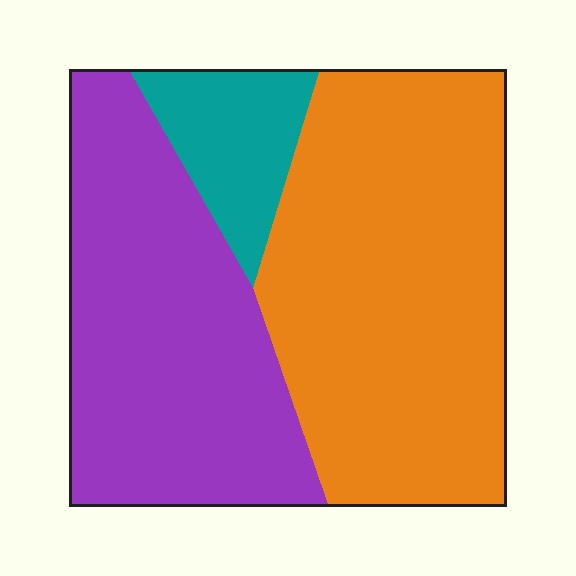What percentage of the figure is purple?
Purple takes up between a quarter and a half of the figure.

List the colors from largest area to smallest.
From largest to smallest: orange, purple, teal.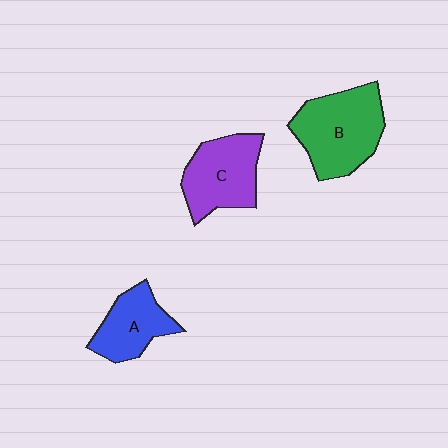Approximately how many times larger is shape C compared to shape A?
Approximately 1.3 times.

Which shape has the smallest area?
Shape A (blue).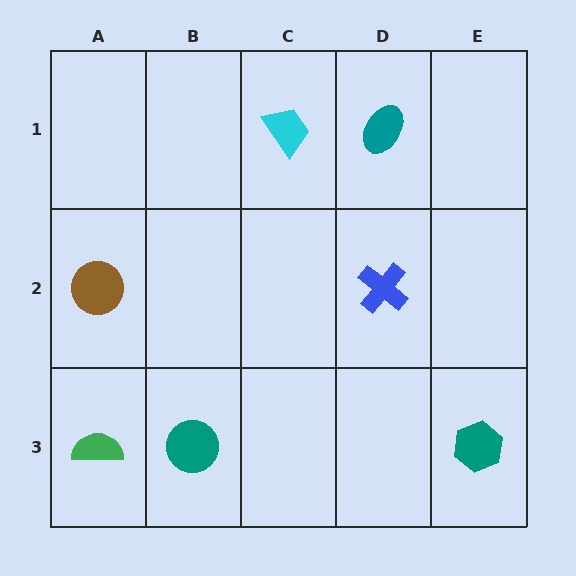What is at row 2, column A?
A brown circle.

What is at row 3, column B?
A teal circle.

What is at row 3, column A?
A green semicircle.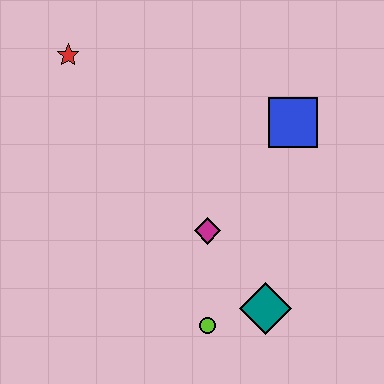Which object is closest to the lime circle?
The teal diamond is closest to the lime circle.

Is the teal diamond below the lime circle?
No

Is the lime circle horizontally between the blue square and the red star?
Yes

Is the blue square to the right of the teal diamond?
Yes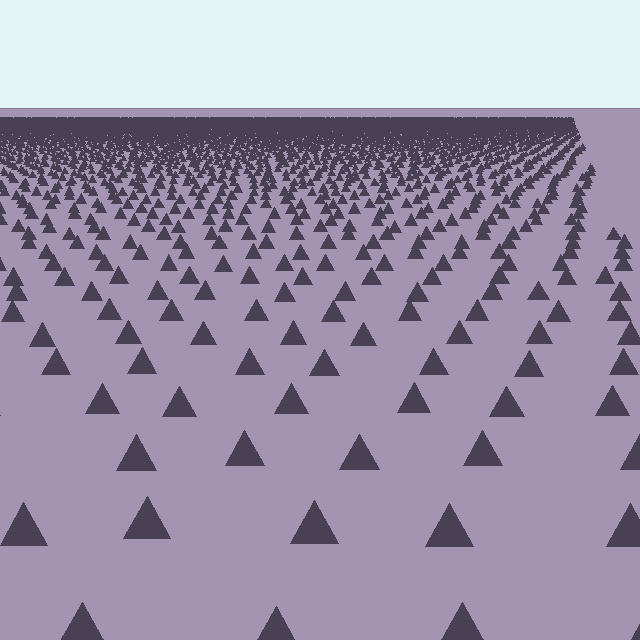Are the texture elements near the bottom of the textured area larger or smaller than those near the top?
Larger. Near the bottom, elements are closer to the viewer and appear at a bigger on-screen size.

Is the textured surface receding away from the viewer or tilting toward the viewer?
The surface is receding away from the viewer. Texture elements get smaller and denser toward the top.